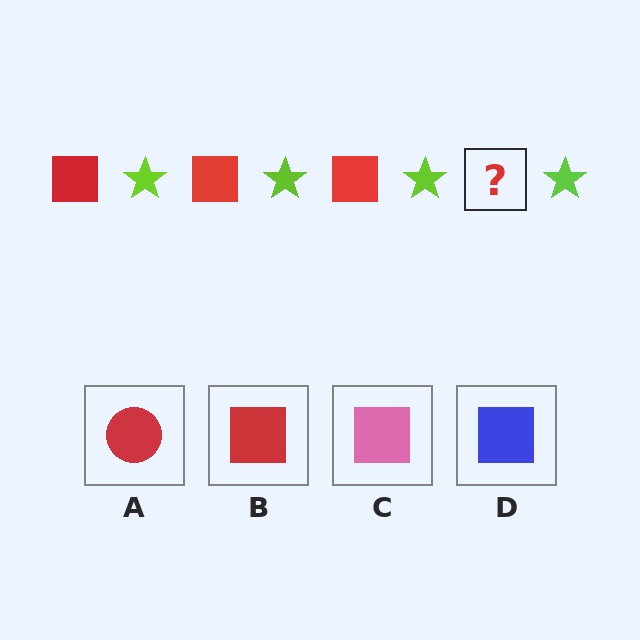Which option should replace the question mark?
Option B.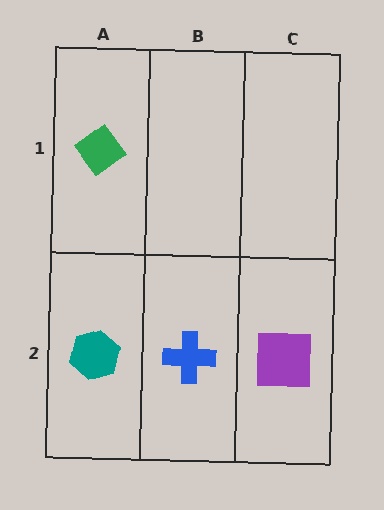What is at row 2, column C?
A purple square.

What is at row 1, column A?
A green diamond.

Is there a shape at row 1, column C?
No, that cell is empty.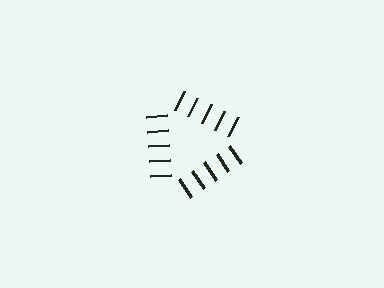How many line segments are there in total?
15 — 5 along each of the 3 edges.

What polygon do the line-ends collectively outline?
An illusory triangle — the line segments terminate on its edges but no continuous stroke is drawn.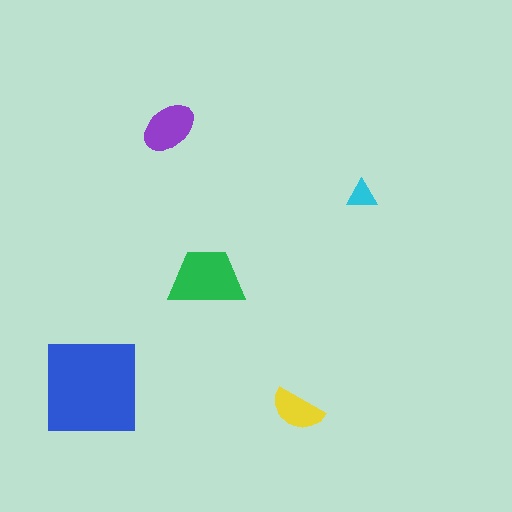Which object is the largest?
The blue square.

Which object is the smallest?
The cyan triangle.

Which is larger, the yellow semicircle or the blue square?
The blue square.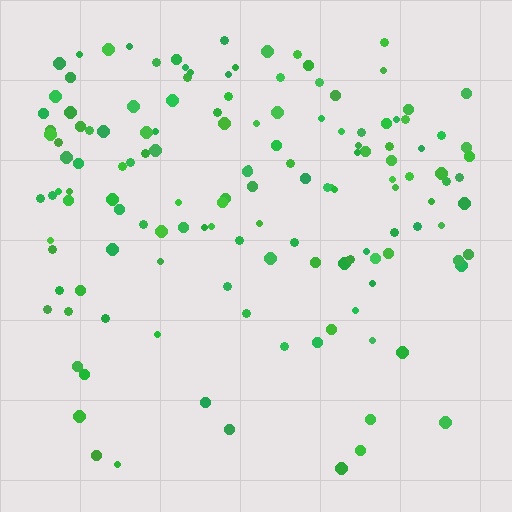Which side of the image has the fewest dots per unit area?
The bottom.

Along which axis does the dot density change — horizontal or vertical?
Vertical.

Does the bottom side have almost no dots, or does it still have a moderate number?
Still a moderate number, just noticeably fewer than the top.